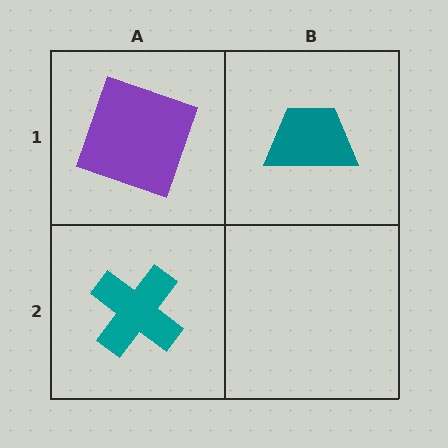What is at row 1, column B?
A teal trapezoid.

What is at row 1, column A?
A purple square.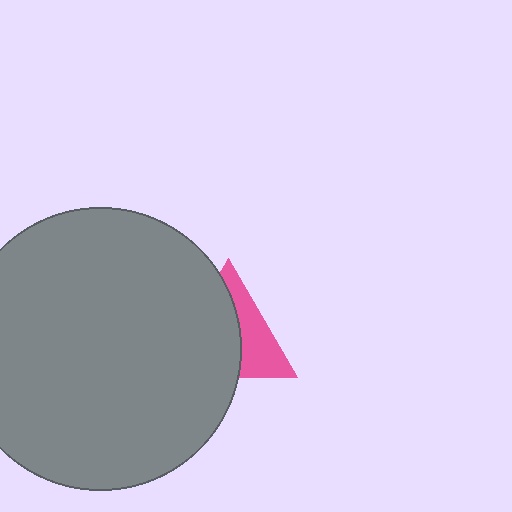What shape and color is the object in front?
The object in front is a gray circle.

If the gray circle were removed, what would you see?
You would see the complete pink triangle.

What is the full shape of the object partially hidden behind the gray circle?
The partially hidden object is a pink triangle.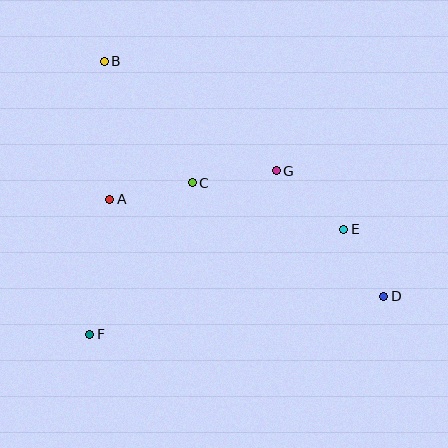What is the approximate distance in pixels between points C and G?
The distance between C and G is approximately 85 pixels.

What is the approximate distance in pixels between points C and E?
The distance between C and E is approximately 159 pixels.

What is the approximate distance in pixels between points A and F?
The distance between A and F is approximately 137 pixels.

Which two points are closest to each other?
Points D and E are closest to each other.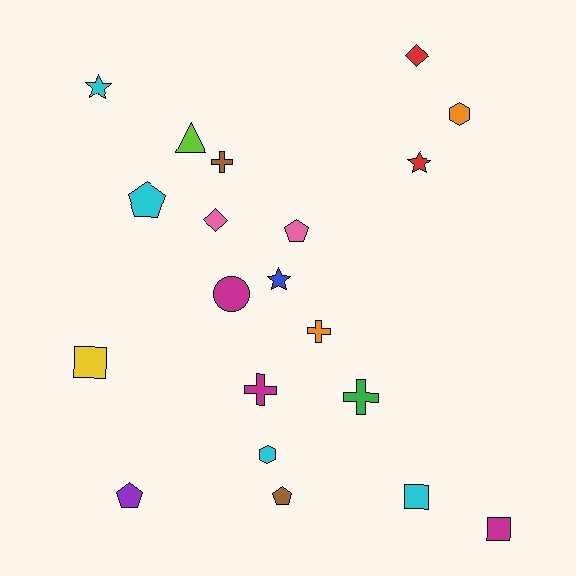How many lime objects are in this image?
There is 1 lime object.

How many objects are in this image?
There are 20 objects.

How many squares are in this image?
There are 3 squares.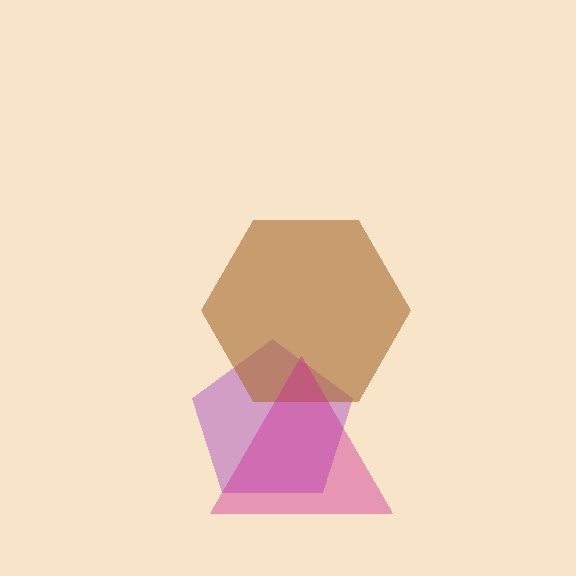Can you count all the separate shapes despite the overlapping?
Yes, there are 3 separate shapes.